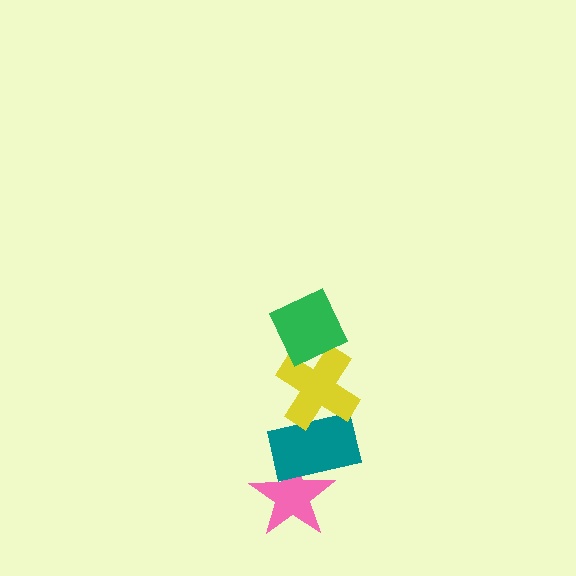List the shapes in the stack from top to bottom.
From top to bottom: the green diamond, the yellow cross, the teal rectangle, the pink star.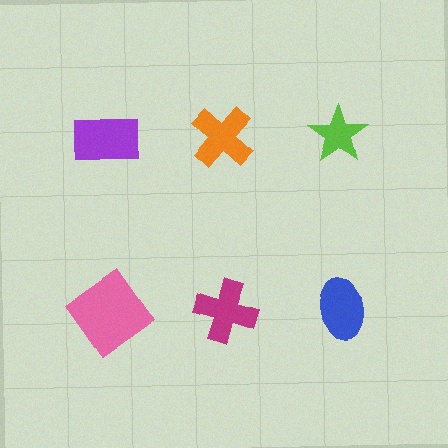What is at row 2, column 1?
A pink diamond.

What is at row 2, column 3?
A blue ellipse.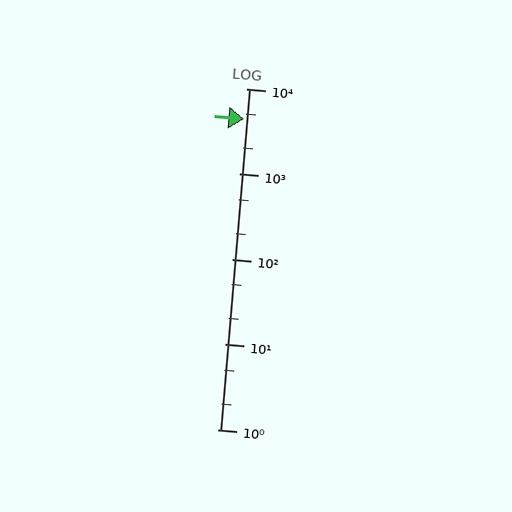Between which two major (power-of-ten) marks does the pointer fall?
The pointer is between 1000 and 10000.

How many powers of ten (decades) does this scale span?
The scale spans 4 decades, from 1 to 10000.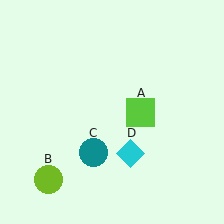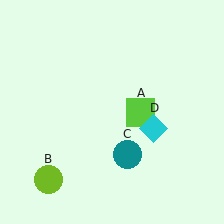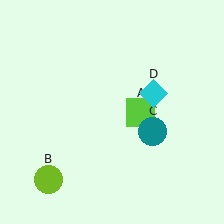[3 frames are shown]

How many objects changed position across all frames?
2 objects changed position: teal circle (object C), cyan diamond (object D).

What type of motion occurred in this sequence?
The teal circle (object C), cyan diamond (object D) rotated counterclockwise around the center of the scene.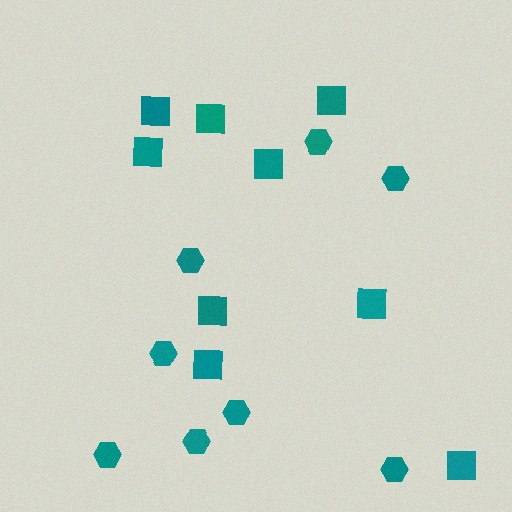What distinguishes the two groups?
There are 2 groups: one group of squares (9) and one group of hexagons (8).